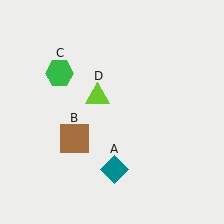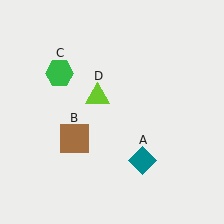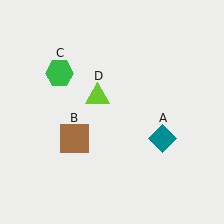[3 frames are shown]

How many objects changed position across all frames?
1 object changed position: teal diamond (object A).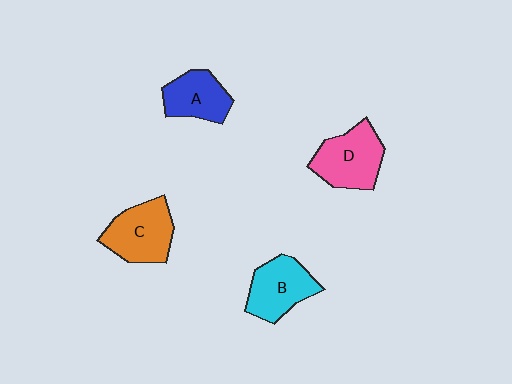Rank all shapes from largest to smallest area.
From largest to smallest: D (pink), C (orange), B (cyan), A (blue).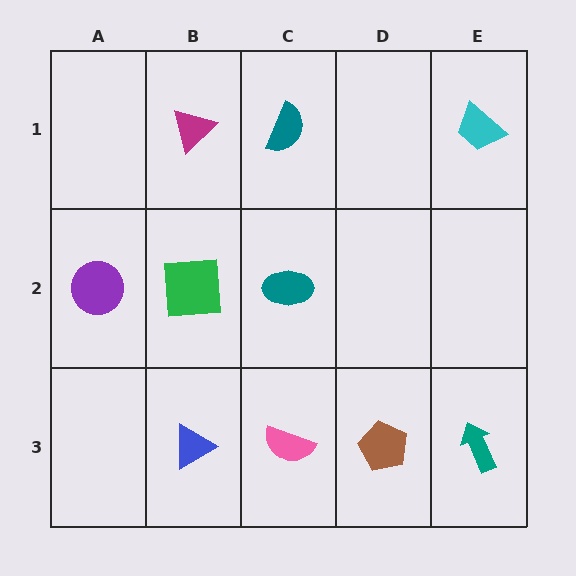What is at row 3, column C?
A pink semicircle.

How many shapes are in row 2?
3 shapes.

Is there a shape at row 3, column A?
No, that cell is empty.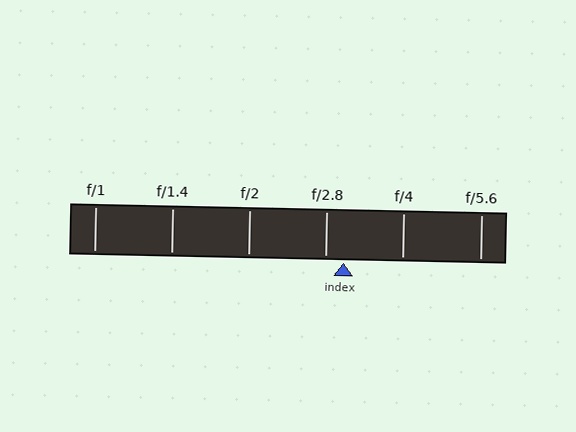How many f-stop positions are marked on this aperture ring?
There are 6 f-stop positions marked.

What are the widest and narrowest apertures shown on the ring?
The widest aperture shown is f/1 and the narrowest is f/5.6.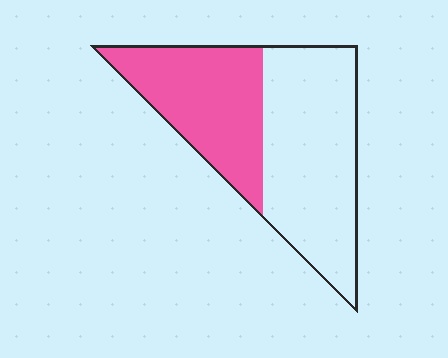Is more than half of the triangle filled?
No.